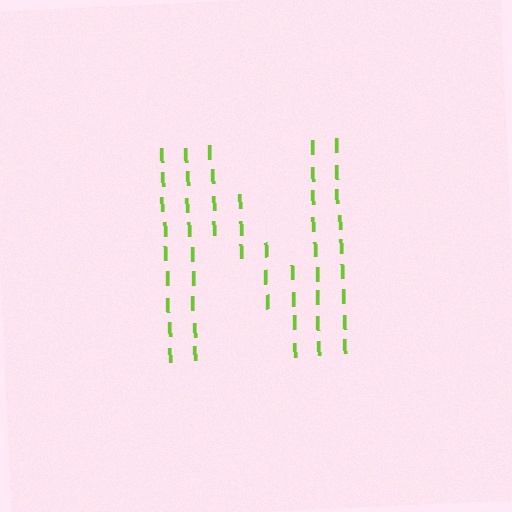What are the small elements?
The small elements are letter I's.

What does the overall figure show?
The overall figure shows the letter N.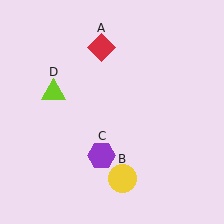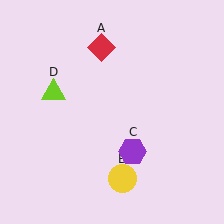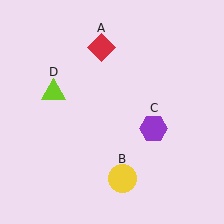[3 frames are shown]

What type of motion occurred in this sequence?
The purple hexagon (object C) rotated counterclockwise around the center of the scene.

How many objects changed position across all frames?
1 object changed position: purple hexagon (object C).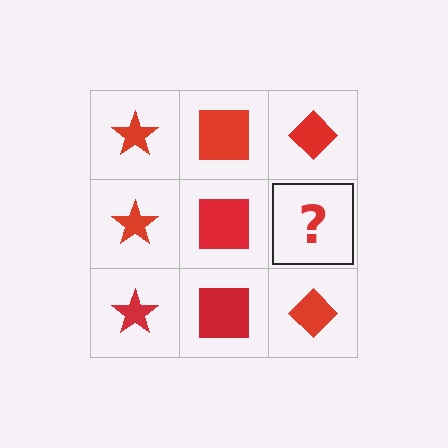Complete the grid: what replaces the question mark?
The question mark should be replaced with a red diamond.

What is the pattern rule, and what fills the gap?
The rule is that each column has a consistent shape. The gap should be filled with a red diamond.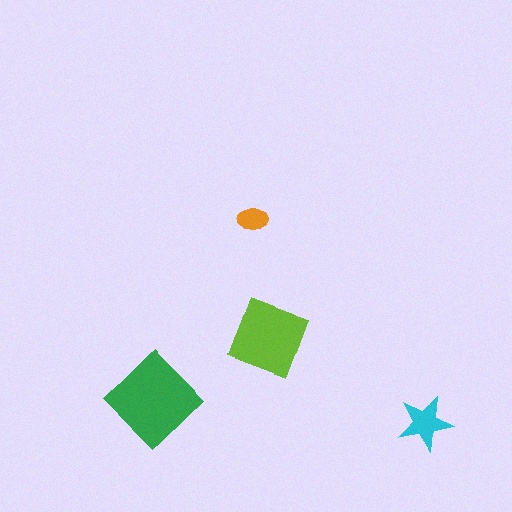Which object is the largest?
The green diamond.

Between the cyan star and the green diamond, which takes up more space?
The green diamond.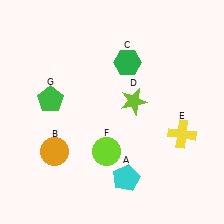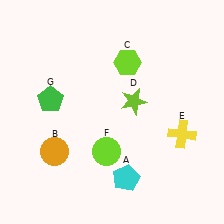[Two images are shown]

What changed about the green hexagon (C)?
In Image 1, C is green. In Image 2, it changed to lime.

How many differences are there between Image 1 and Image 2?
There is 1 difference between the two images.